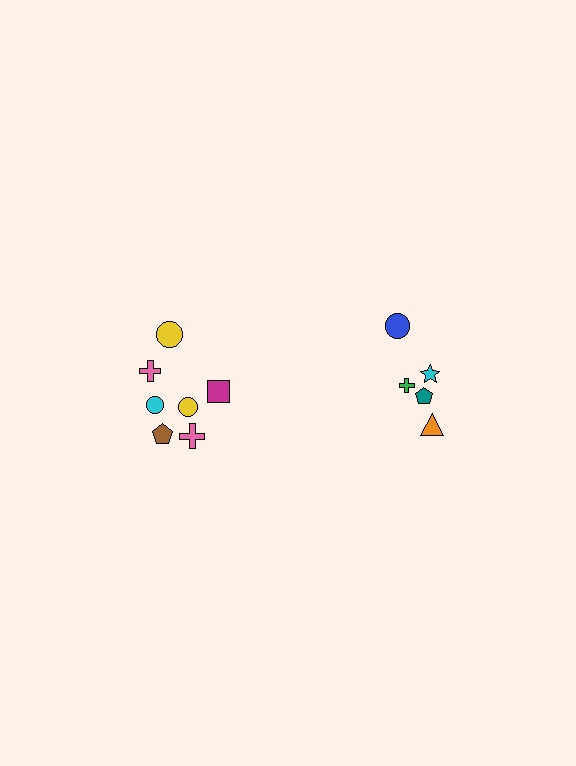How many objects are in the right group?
There are 5 objects.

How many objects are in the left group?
There are 7 objects.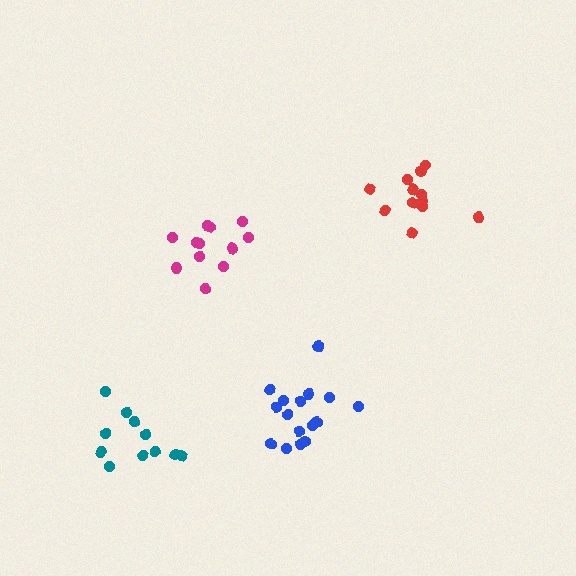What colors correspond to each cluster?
The clusters are colored: teal, red, magenta, blue.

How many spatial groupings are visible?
There are 4 spatial groupings.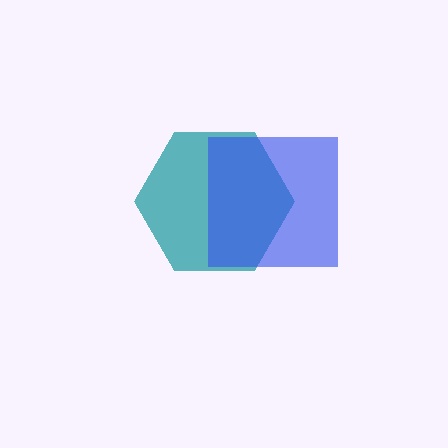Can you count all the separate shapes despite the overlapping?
Yes, there are 2 separate shapes.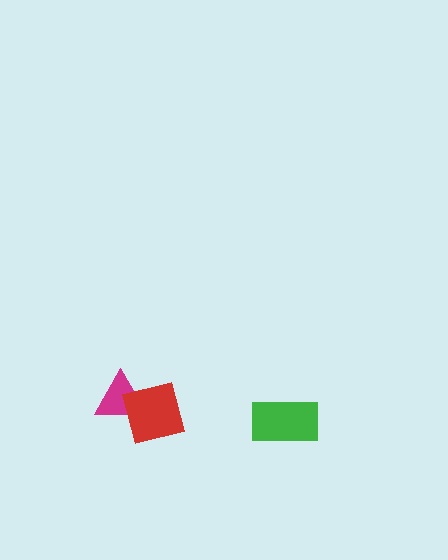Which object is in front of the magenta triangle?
The red square is in front of the magenta triangle.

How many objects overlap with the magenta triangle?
1 object overlaps with the magenta triangle.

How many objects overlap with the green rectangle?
0 objects overlap with the green rectangle.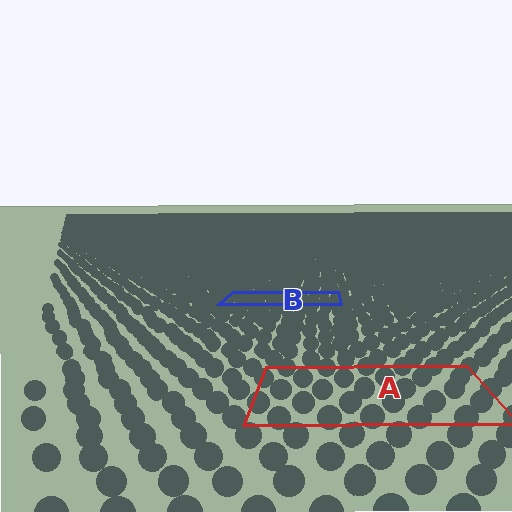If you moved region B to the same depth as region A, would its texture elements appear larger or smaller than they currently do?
They would appear larger. At a closer depth, the same texture elements are projected at a bigger on-screen size.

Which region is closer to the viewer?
Region A is closer. The texture elements there are larger and more spread out.